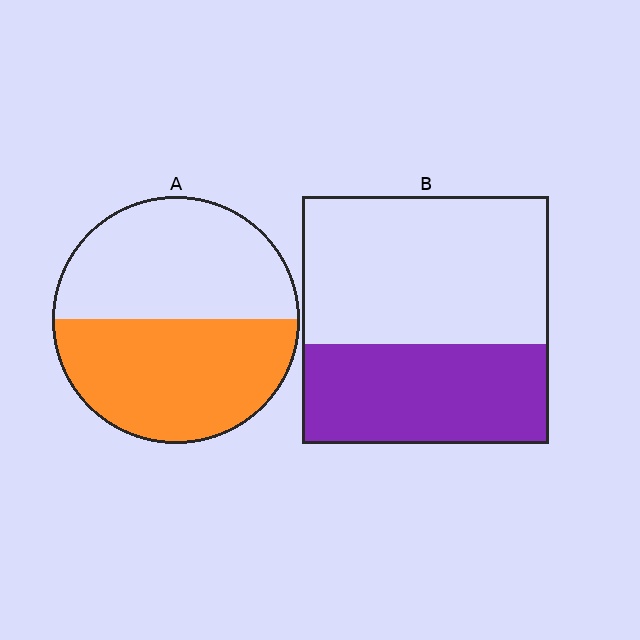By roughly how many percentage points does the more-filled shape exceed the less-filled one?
By roughly 10 percentage points (A over B).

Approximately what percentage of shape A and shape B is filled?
A is approximately 50% and B is approximately 40%.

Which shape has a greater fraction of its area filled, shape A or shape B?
Shape A.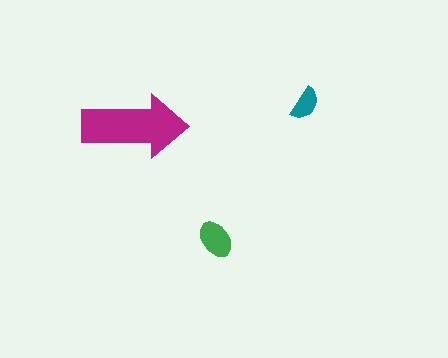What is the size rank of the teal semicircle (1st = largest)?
3rd.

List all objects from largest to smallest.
The magenta arrow, the green ellipse, the teal semicircle.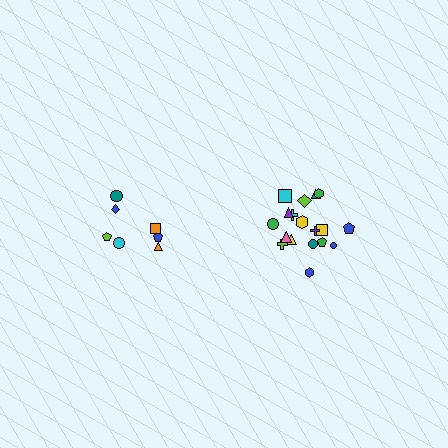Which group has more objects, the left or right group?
The right group.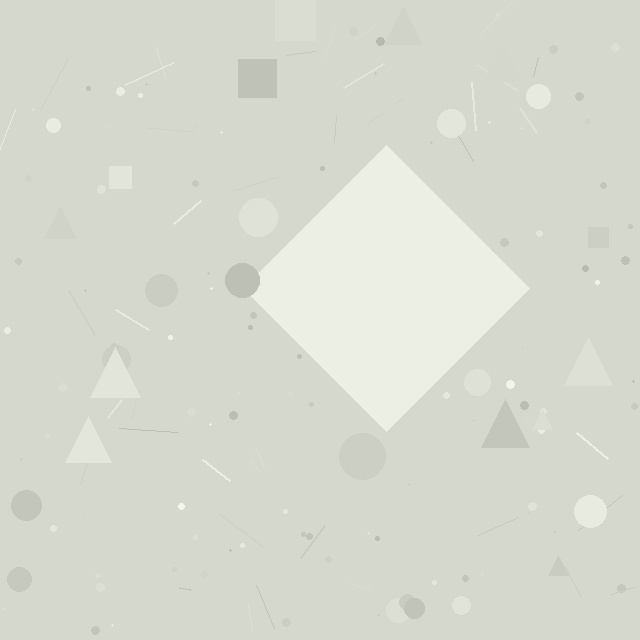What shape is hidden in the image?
A diamond is hidden in the image.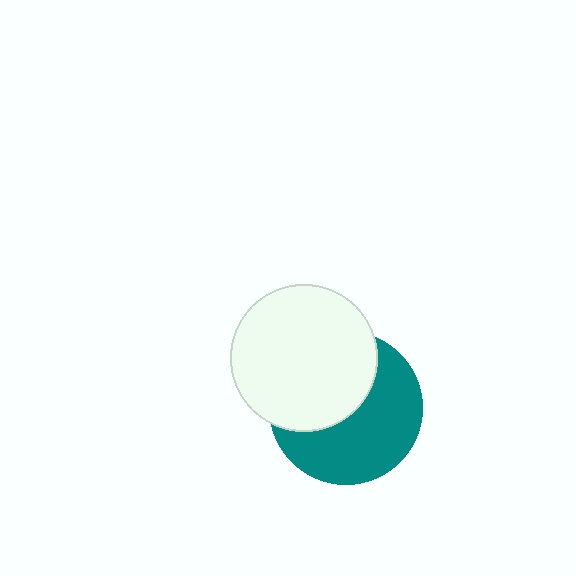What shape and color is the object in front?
The object in front is a white circle.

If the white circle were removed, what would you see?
You would see the complete teal circle.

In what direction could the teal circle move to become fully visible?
The teal circle could move toward the lower-right. That would shift it out from behind the white circle entirely.